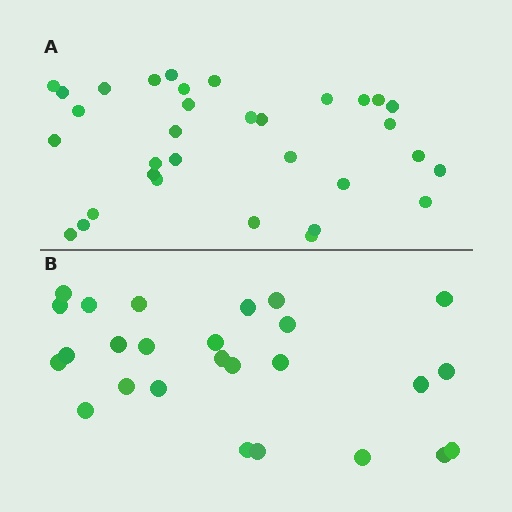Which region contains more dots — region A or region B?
Region A (the top region) has more dots.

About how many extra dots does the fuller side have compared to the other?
Region A has roughly 8 or so more dots than region B.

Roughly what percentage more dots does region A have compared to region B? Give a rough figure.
About 25% more.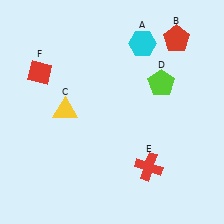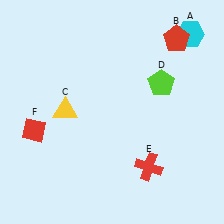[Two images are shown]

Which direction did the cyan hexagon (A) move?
The cyan hexagon (A) moved right.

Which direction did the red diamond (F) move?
The red diamond (F) moved down.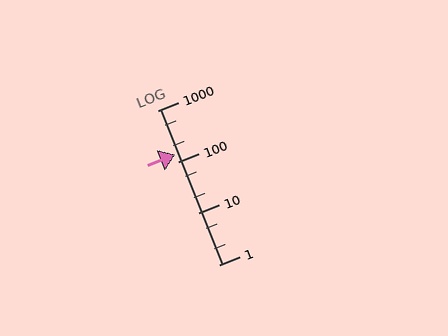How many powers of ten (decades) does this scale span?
The scale spans 3 decades, from 1 to 1000.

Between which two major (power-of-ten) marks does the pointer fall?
The pointer is between 100 and 1000.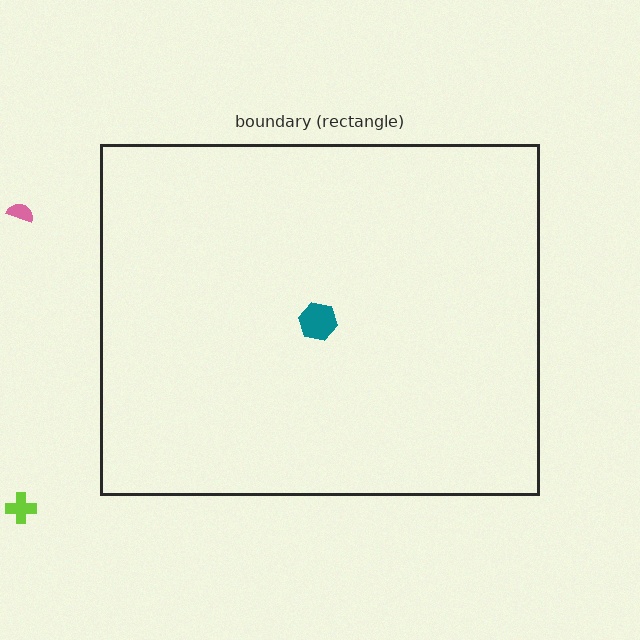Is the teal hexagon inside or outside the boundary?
Inside.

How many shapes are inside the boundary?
1 inside, 2 outside.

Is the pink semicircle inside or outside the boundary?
Outside.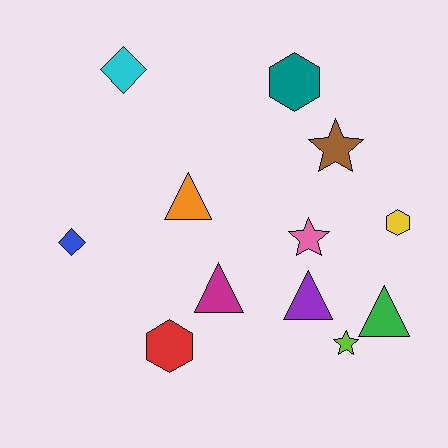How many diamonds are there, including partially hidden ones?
There are 2 diamonds.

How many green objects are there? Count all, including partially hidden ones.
There is 1 green object.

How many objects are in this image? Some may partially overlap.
There are 12 objects.